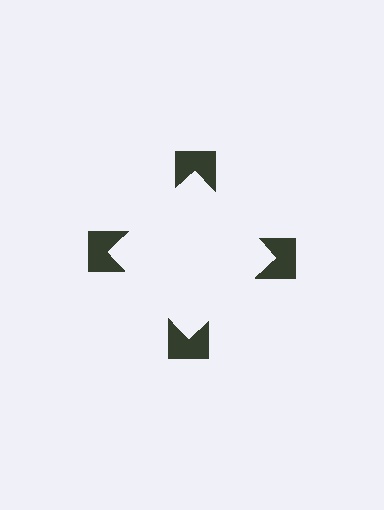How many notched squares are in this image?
There are 4 — one at each vertex of the illusory square.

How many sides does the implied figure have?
4 sides.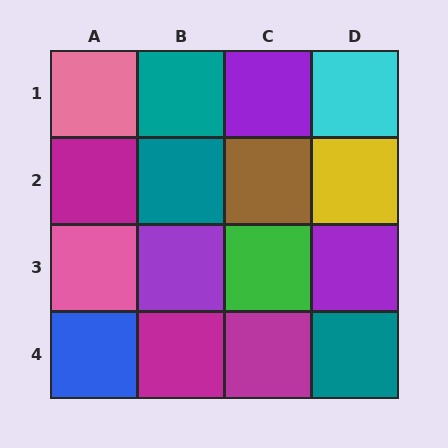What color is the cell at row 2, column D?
Yellow.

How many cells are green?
1 cell is green.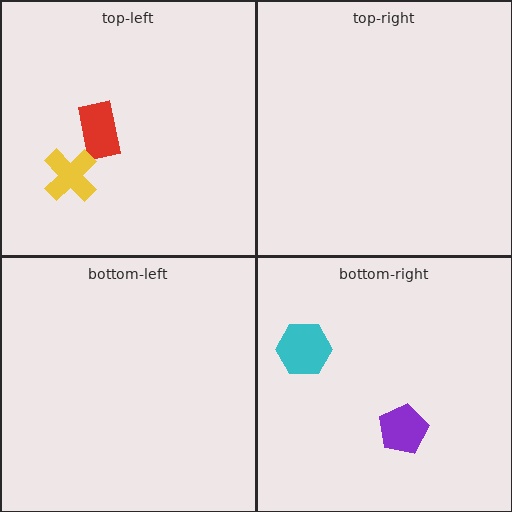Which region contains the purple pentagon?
The bottom-right region.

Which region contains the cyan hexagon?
The bottom-right region.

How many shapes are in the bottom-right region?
2.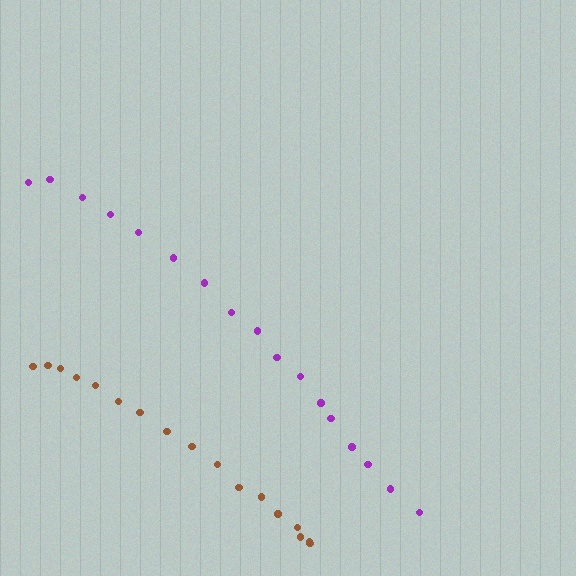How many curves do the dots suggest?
There are 2 distinct paths.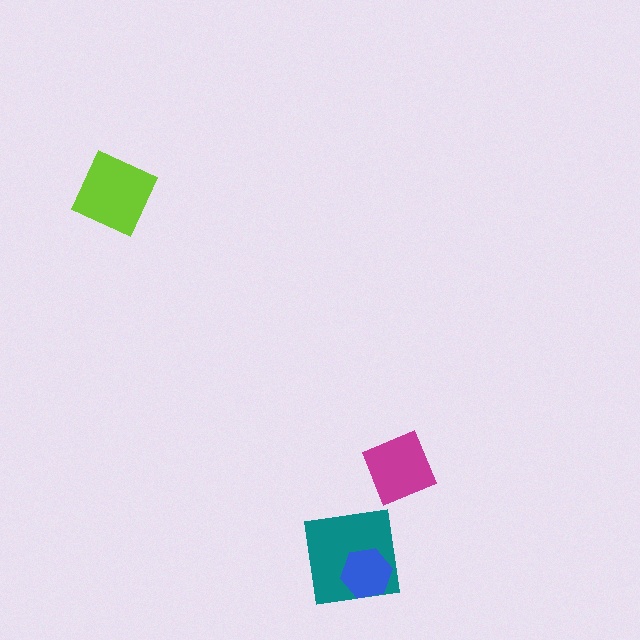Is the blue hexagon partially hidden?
No, no other shape covers it.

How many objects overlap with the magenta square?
0 objects overlap with the magenta square.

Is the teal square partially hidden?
Yes, it is partially covered by another shape.